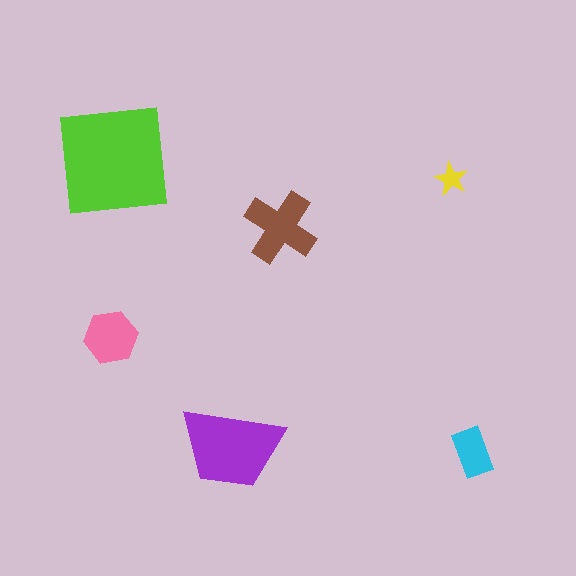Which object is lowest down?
The cyan rectangle is bottommost.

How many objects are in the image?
There are 6 objects in the image.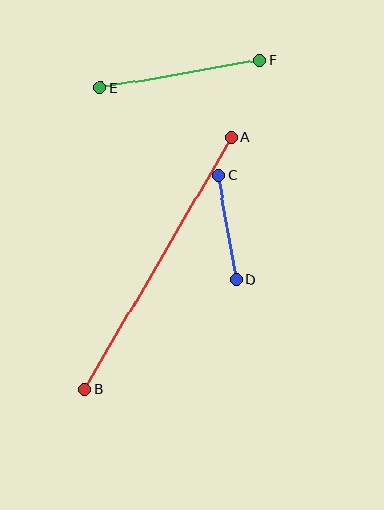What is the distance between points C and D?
The distance is approximately 106 pixels.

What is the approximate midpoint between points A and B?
The midpoint is at approximately (158, 263) pixels.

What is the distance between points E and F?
The distance is approximately 162 pixels.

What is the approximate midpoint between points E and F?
The midpoint is at approximately (180, 74) pixels.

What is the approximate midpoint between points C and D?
The midpoint is at approximately (227, 228) pixels.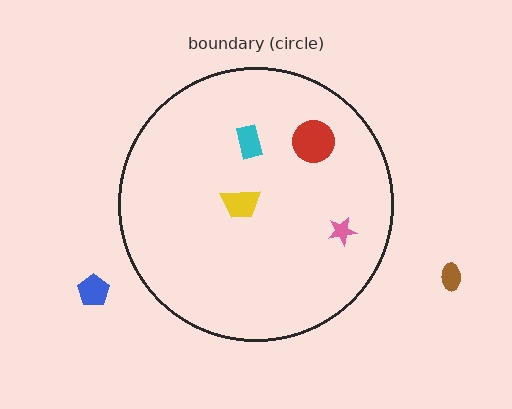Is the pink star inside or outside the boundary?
Inside.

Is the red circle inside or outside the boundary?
Inside.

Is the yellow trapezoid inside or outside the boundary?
Inside.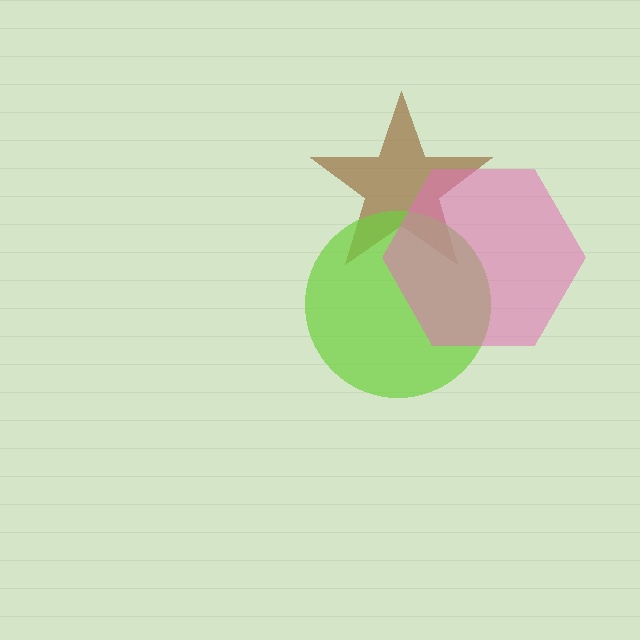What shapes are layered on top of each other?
The layered shapes are: a brown star, a lime circle, a pink hexagon.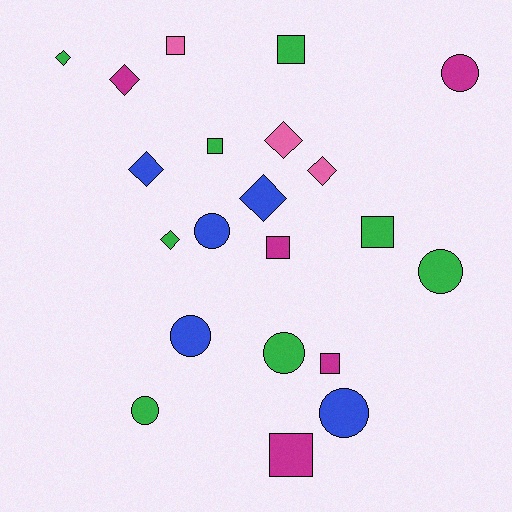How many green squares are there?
There are 3 green squares.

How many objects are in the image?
There are 21 objects.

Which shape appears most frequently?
Diamond, with 7 objects.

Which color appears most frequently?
Green, with 8 objects.